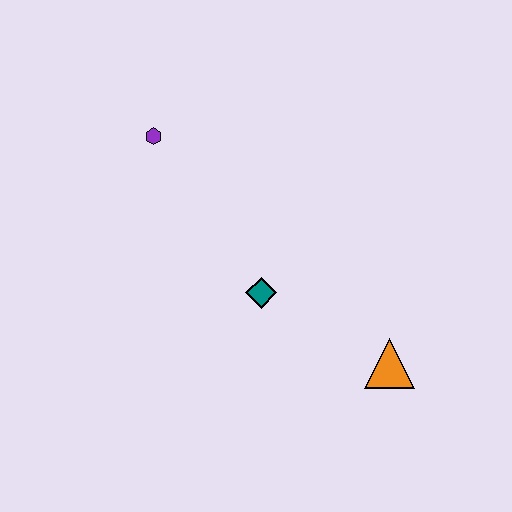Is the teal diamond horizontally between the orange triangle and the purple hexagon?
Yes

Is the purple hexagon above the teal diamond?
Yes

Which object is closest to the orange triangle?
The teal diamond is closest to the orange triangle.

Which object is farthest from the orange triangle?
The purple hexagon is farthest from the orange triangle.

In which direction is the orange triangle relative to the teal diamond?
The orange triangle is to the right of the teal diamond.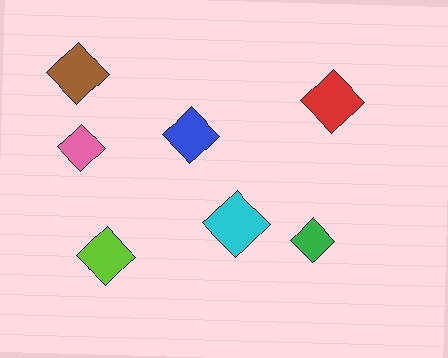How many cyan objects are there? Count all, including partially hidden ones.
There is 1 cyan object.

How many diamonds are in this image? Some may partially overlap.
There are 7 diamonds.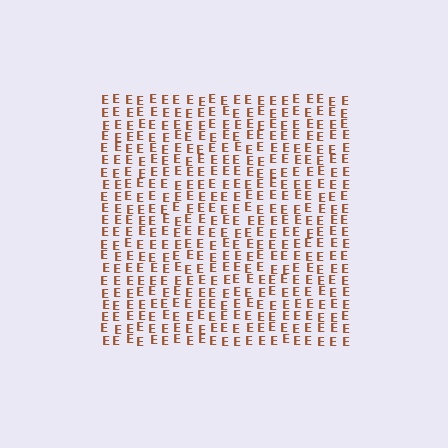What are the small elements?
The small elements are letter E's.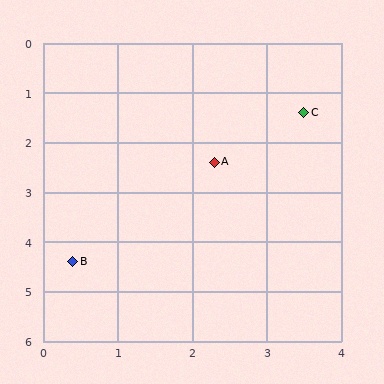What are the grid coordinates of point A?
Point A is at approximately (2.3, 2.4).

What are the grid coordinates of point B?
Point B is at approximately (0.4, 4.4).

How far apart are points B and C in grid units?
Points B and C are about 4.3 grid units apart.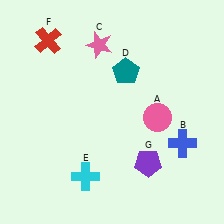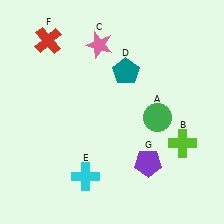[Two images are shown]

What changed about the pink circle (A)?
In Image 1, A is pink. In Image 2, it changed to green.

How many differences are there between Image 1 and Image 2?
There are 2 differences between the two images.